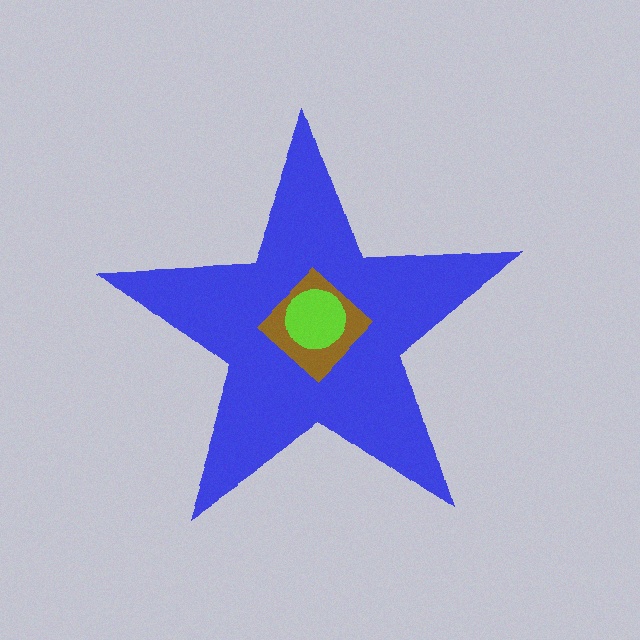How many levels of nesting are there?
3.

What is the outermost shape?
The blue star.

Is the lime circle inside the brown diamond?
Yes.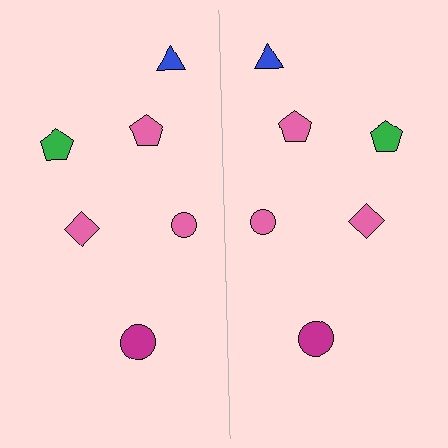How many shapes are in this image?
There are 12 shapes in this image.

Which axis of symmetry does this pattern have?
The pattern has a vertical axis of symmetry running through the center of the image.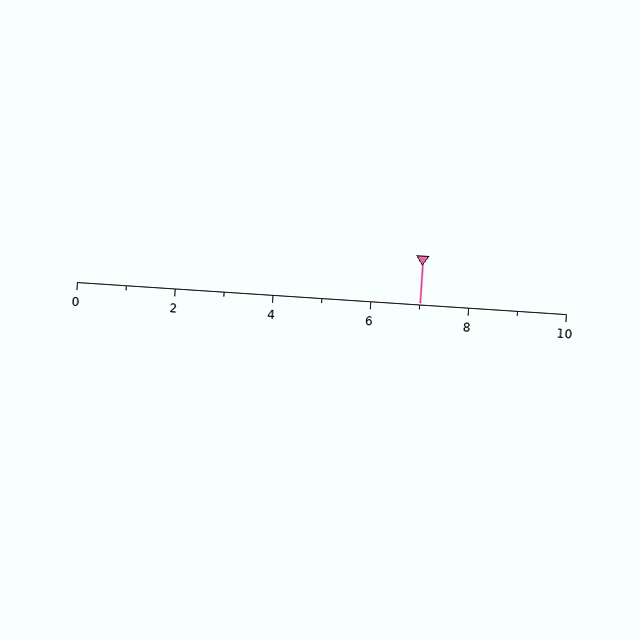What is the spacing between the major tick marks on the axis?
The major ticks are spaced 2 apart.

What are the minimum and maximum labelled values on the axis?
The axis runs from 0 to 10.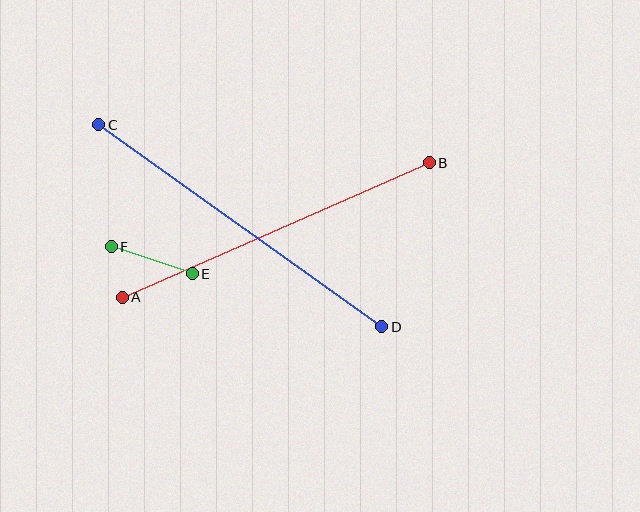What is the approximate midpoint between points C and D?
The midpoint is at approximately (240, 226) pixels.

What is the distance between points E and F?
The distance is approximately 85 pixels.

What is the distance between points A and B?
The distance is approximately 335 pixels.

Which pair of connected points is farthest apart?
Points C and D are farthest apart.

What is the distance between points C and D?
The distance is approximately 347 pixels.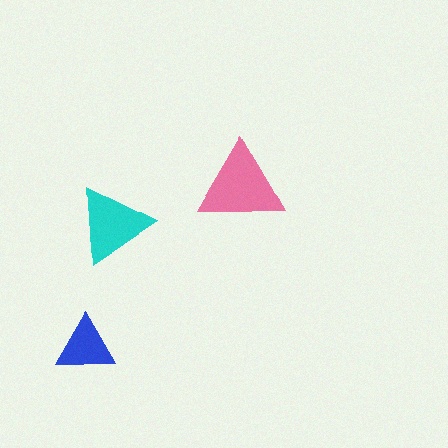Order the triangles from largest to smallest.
the pink one, the cyan one, the blue one.